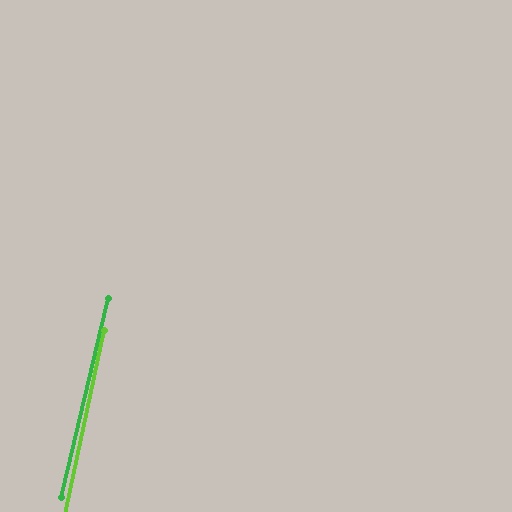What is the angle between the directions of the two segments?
Approximately 1 degree.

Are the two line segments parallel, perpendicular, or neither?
Parallel — their directions differ by only 1.3°.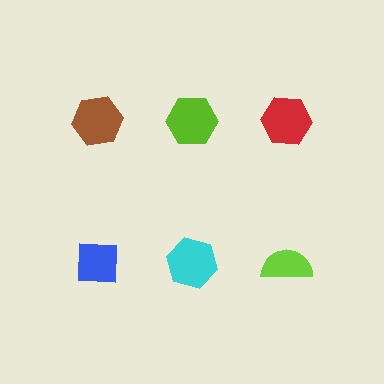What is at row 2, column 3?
A lime semicircle.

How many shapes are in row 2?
3 shapes.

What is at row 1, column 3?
A red hexagon.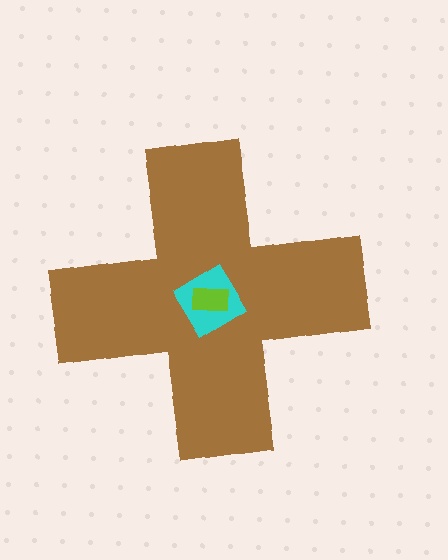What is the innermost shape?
The lime rectangle.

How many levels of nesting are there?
3.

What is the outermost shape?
The brown cross.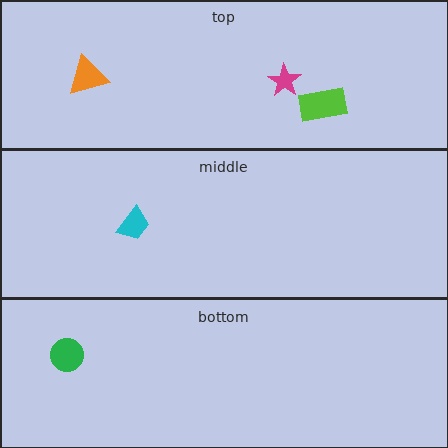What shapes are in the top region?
The magenta star, the orange triangle, the lime rectangle.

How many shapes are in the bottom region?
1.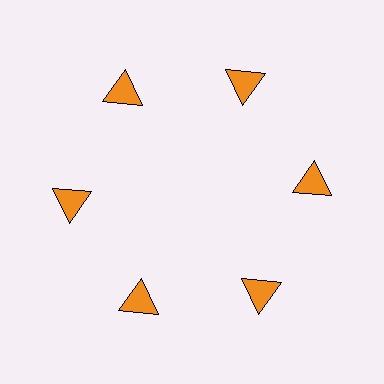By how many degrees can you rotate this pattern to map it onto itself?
The pattern maps onto itself every 60 degrees of rotation.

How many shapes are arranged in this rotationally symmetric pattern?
There are 6 shapes, arranged in 6 groups of 1.